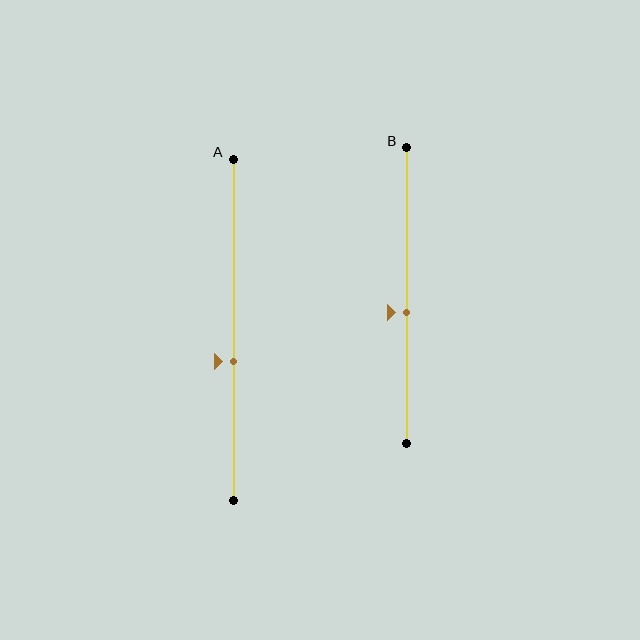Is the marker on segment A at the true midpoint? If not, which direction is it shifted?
No, the marker on segment A is shifted downward by about 9% of the segment length.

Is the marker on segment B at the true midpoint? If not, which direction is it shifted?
No, the marker on segment B is shifted downward by about 6% of the segment length.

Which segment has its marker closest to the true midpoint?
Segment B has its marker closest to the true midpoint.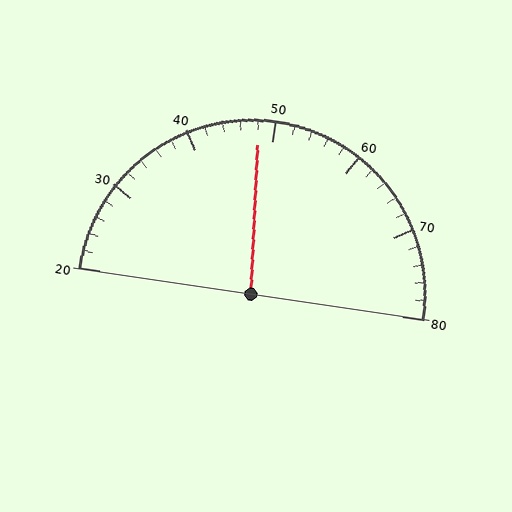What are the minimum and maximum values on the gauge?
The gauge ranges from 20 to 80.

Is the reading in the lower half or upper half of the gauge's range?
The reading is in the lower half of the range (20 to 80).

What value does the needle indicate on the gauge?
The needle indicates approximately 48.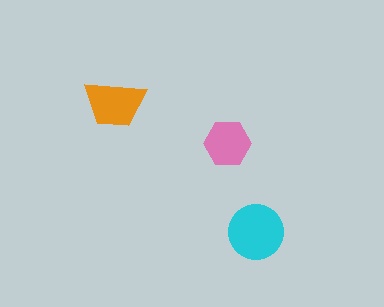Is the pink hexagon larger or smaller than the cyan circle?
Smaller.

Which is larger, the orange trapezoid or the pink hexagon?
The orange trapezoid.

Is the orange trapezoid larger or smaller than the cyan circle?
Smaller.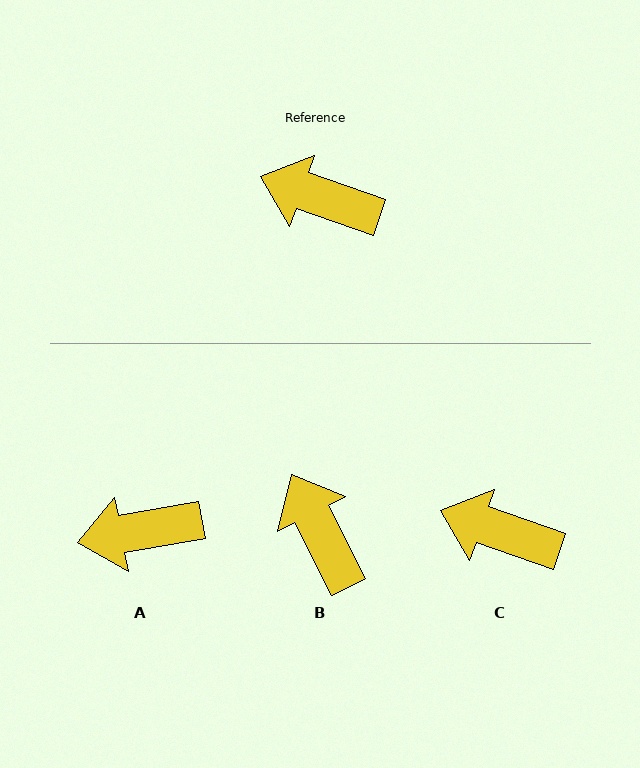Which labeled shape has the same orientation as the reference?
C.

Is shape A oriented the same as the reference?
No, it is off by about 29 degrees.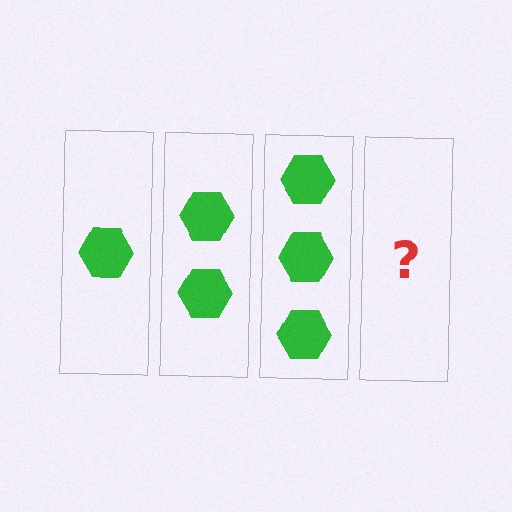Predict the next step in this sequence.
The next step is 4 hexagons.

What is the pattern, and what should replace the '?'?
The pattern is that each step adds one more hexagon. The '?' should be 4 hexagons.